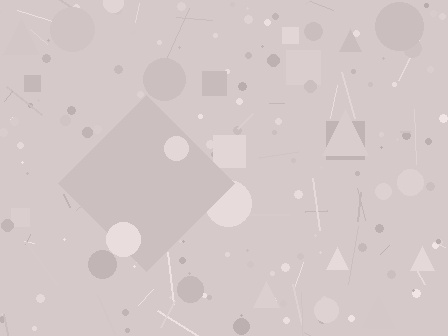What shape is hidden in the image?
A diamond is hidden in the image.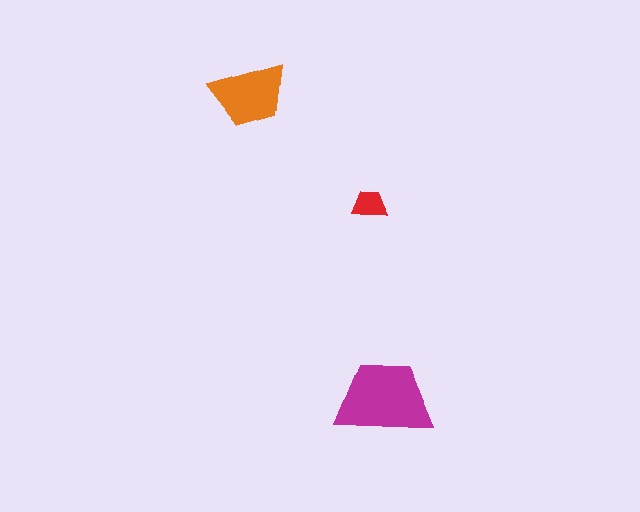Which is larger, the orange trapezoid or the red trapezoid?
The orange one.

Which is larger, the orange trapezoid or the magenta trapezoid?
The magenta one.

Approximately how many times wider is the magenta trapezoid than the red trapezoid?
About 2.5 times wider.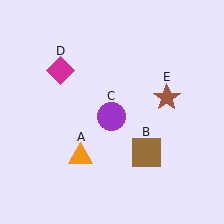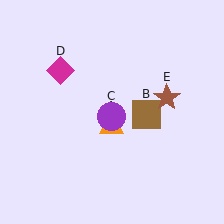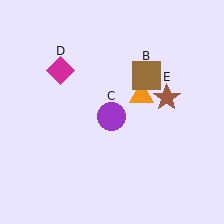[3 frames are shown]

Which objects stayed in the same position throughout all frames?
Purple circle (object C) and magenta diamond (object D) and brown star (object E) remained stationary.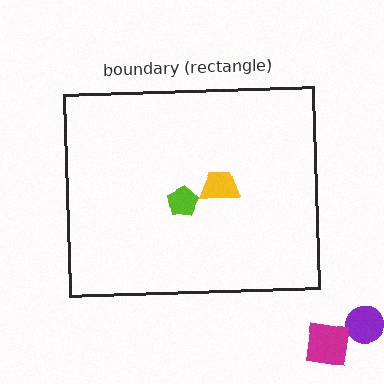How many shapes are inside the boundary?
2 inside, 2 outside.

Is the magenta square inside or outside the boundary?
Outside.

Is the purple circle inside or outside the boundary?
Outside.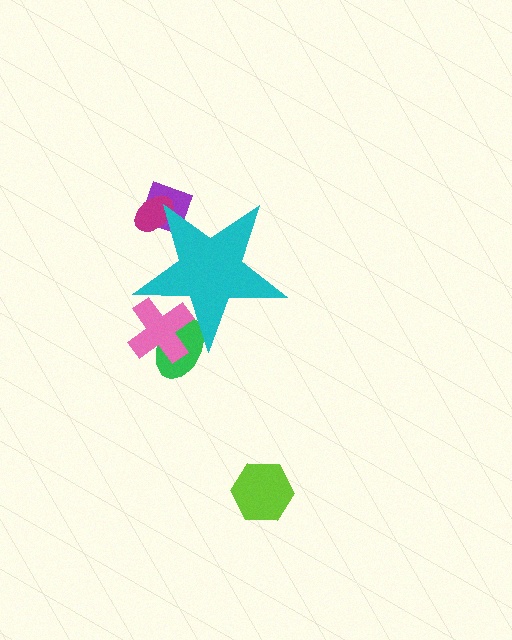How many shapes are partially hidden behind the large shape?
4 shapes are partially hidden.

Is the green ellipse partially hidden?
Yes, the green ellipse is partially hidden behind the cyan star.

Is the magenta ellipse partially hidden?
Yes, the magenta ellipse is partially hidden behind the cyan star.